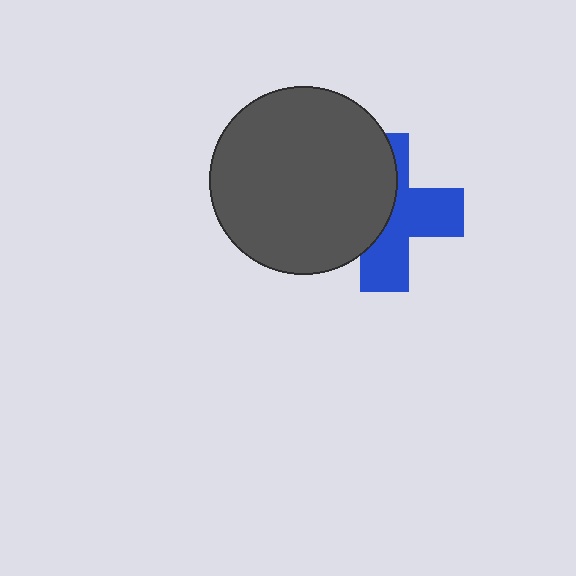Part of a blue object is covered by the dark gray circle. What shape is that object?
It is a cross.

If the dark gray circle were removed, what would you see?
You would see the complete blue cross.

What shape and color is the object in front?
The object in front is a dark gray circle.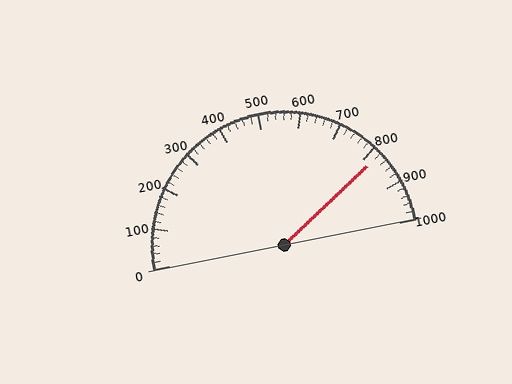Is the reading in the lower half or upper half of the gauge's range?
The reading is in the upper half of the range (0 to 1000).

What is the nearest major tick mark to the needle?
The nearest major tick mark is 800.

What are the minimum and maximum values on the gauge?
The gauge ranges from 0 to 1000.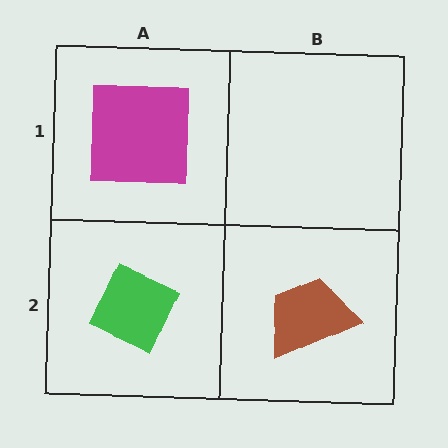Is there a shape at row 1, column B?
No, that cell is empty.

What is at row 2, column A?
A green diamond.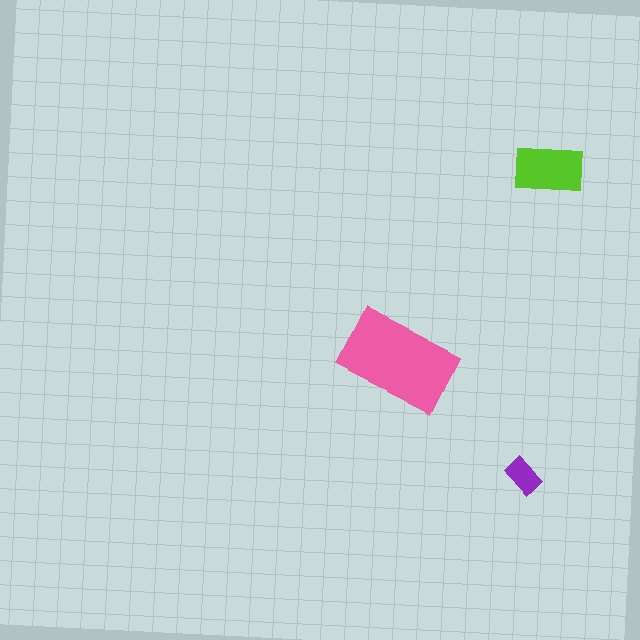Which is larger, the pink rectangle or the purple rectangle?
The pink one.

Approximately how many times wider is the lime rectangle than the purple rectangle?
About 2 times wider.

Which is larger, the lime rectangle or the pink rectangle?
The pink one.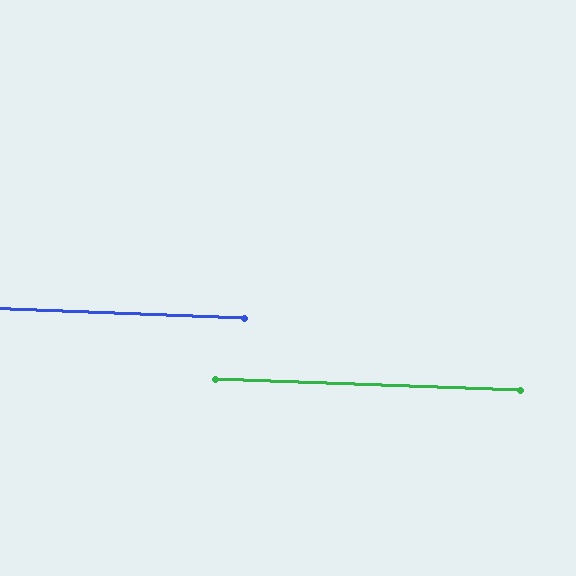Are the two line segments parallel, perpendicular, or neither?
Parallel — their directions differ by only 0.1°.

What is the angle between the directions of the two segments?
Approximately 0 degrees.